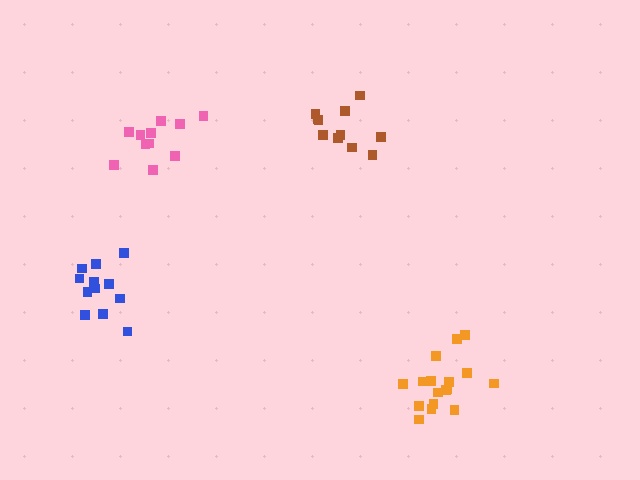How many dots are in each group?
Group 1: 17 dots, Group 2: 12 dots, Group 3: 11 dots, Group 4: 11 dots (51 total).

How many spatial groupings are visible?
There are 4 spatial groupings.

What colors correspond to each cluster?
The clusters are colored: orange, blue, brown, pink.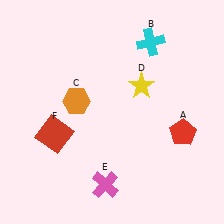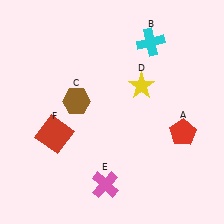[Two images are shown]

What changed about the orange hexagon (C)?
In Image 1, C is orange. In Image 2, it changed to brown.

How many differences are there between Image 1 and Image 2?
There is 1 difference between the two images.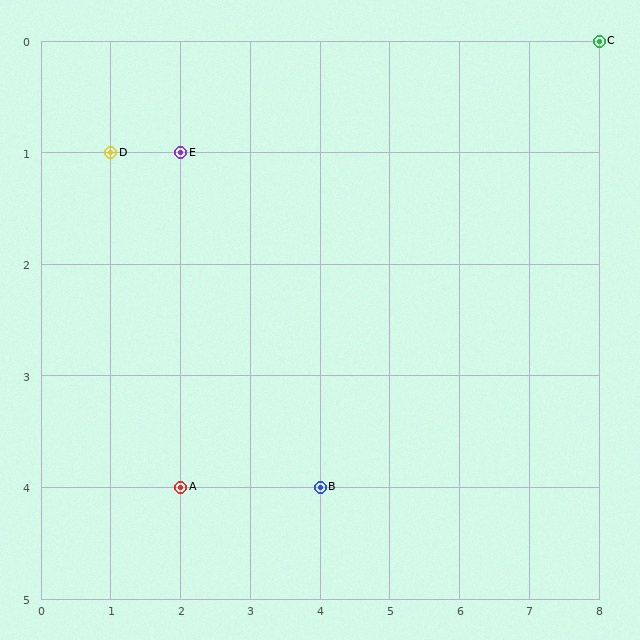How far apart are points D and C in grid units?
Points D and C are 7 columns and 1 row apart (about 7.1 grid units diagonally).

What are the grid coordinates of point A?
Point A is at grid coordinates (2, 4).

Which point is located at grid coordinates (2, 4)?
Point A is at (2, 4).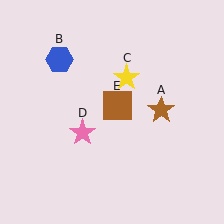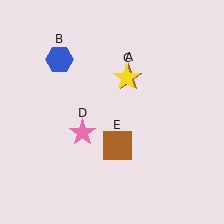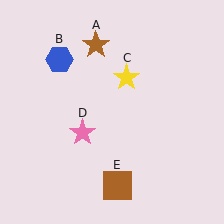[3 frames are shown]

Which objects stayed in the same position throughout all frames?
Blue hexagon (object B) and yellow star (object C) and pink star (object D) remained stationary.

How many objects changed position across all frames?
2 objects changed position: brown star (object A), brown square (object E).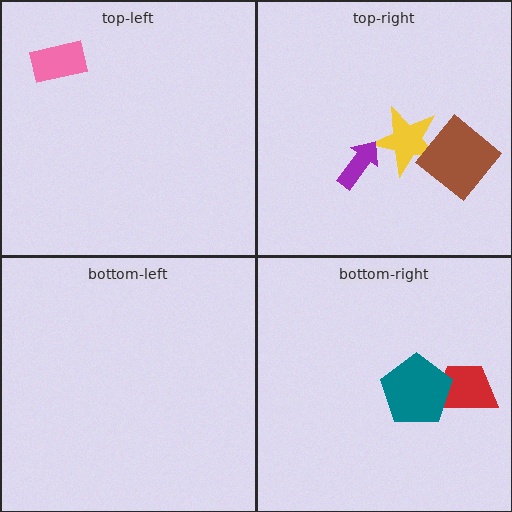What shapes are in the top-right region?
The yellow star, the brown diamond, the purple arrow.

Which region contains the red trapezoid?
The bottom-right region.